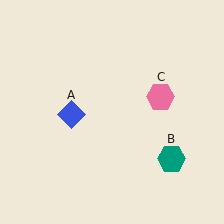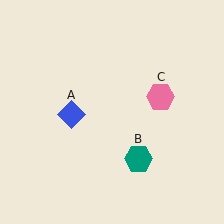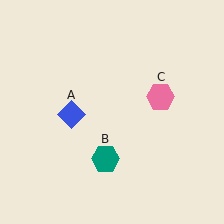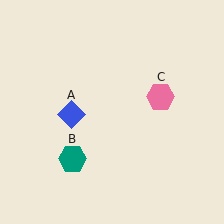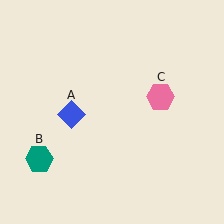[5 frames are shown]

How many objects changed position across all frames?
1 object changed position: teal hexagon (object B).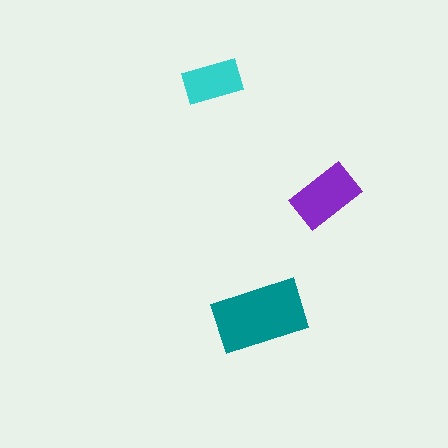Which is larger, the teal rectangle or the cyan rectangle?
The teal one.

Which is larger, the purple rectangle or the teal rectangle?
The teal one.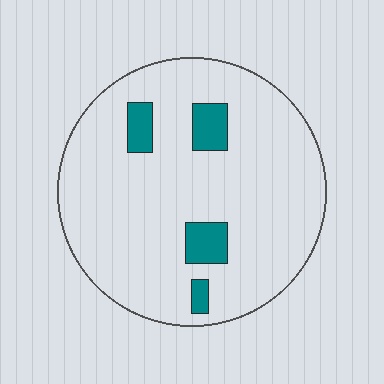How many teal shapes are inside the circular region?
4.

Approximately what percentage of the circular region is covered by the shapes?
Approximately 10%.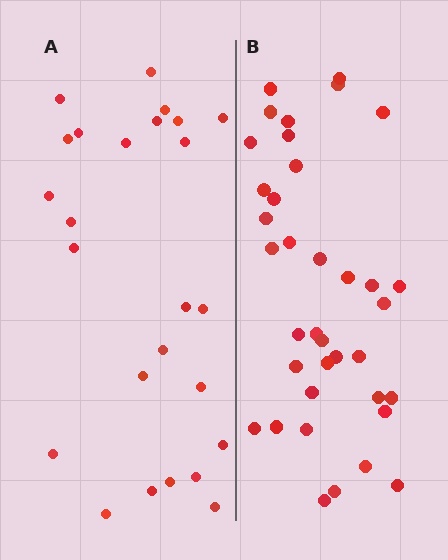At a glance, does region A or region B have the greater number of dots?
Region B (the right region) has more dots.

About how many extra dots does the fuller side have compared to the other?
Region B has roughly 12 or so more dots than region A.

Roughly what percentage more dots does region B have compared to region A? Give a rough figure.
About 50% more.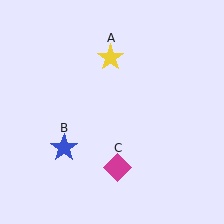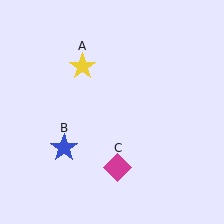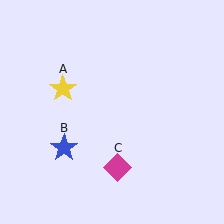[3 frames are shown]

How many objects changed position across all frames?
1 object changed position: yellow star (object A).